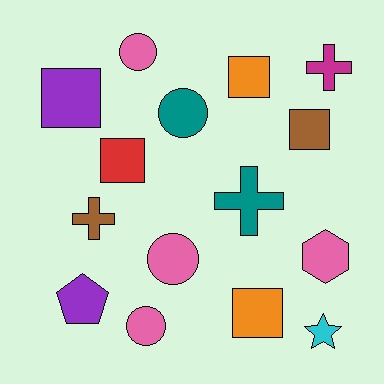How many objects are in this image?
There are 15 objects.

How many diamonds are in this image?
There are no diamonds.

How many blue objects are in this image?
There are no blue objects.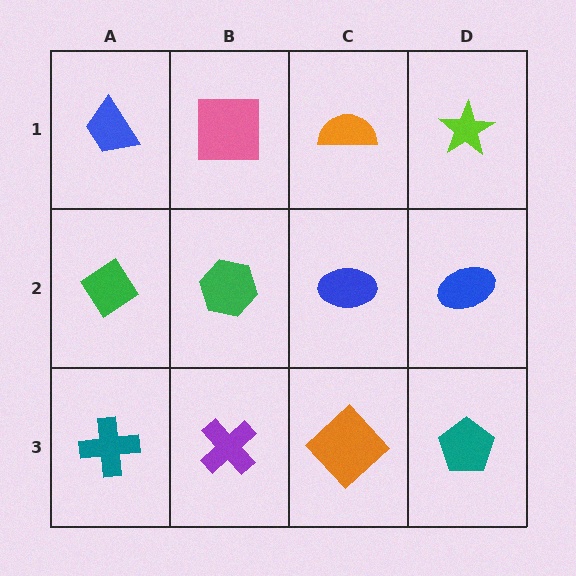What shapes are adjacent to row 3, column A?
A green diamond (row 2, column A), a purple cross (row 3, column B).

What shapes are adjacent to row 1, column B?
A green hexagon (row 2, column B), a blue trapezoid (row 1, column A), an orange semicircle (row 1, column C).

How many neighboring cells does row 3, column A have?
2.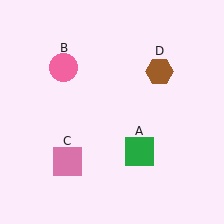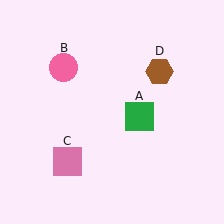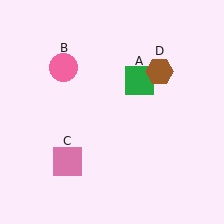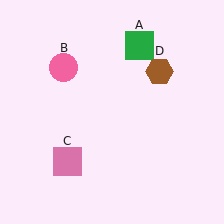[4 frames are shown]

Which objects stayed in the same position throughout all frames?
Pink circle (object B) and pink square (object C) and brown hexagon (object D) remained stationary.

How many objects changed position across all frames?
1 object changed position: green square (object A).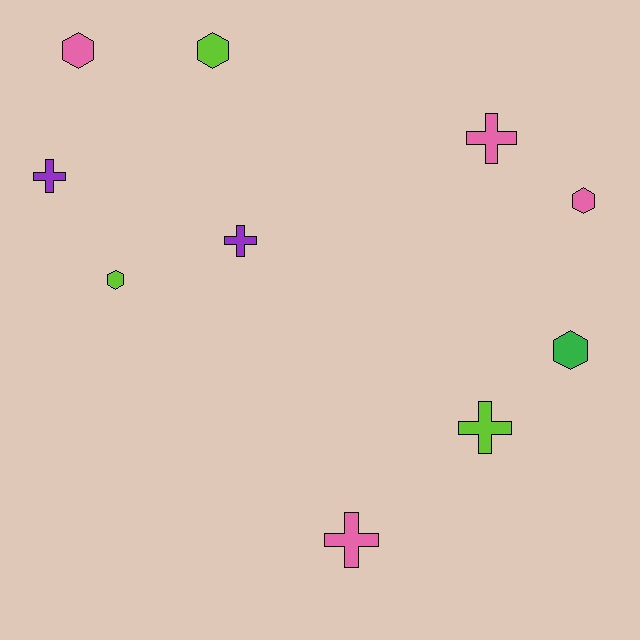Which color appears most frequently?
Pink, with 4 objects.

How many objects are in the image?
There are 10 objects.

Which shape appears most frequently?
Cross, with 5 objects.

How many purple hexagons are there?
There are no purple hexagons.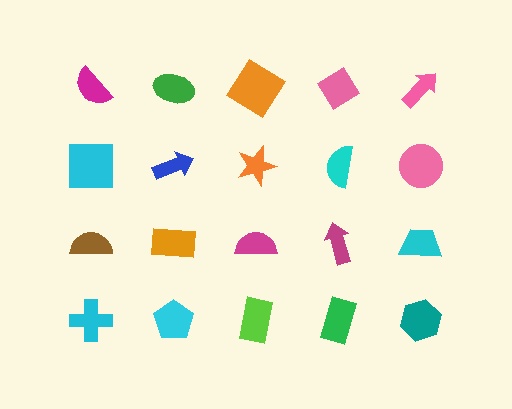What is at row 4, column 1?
A cyan cross.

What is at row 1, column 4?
A pink diamond.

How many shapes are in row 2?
5 shapes.